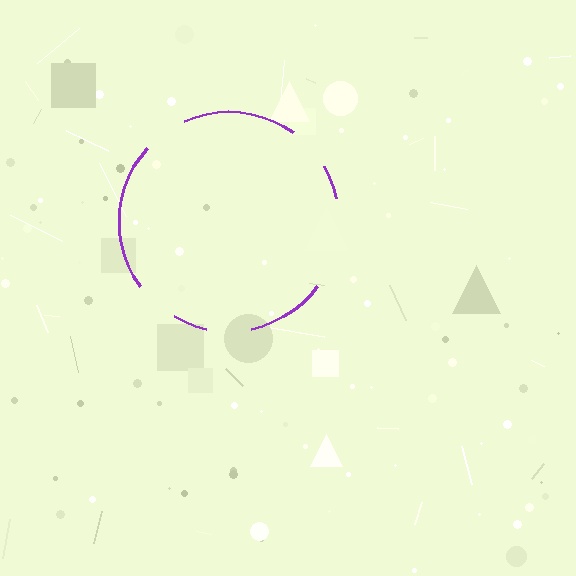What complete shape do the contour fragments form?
The contour fragments form a circle.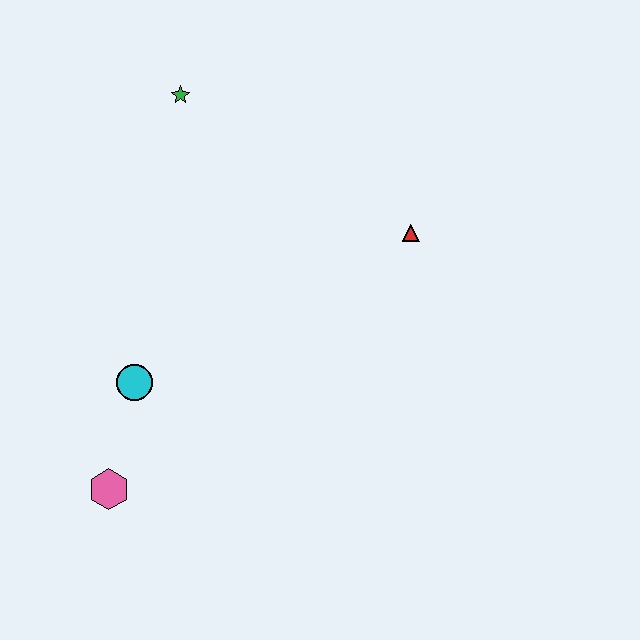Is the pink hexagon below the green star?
Yes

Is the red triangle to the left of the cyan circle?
No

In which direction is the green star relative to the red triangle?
The green star is to the left of the red triangle.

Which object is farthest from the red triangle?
The pink hexagon is farthest from the red triangle.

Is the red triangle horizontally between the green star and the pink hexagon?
No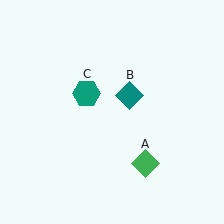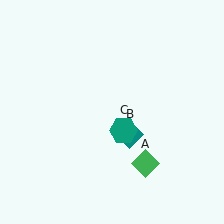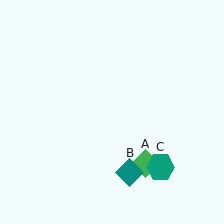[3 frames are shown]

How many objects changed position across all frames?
2 objects changed position: teal diamond (object B), teal hexagon (object C).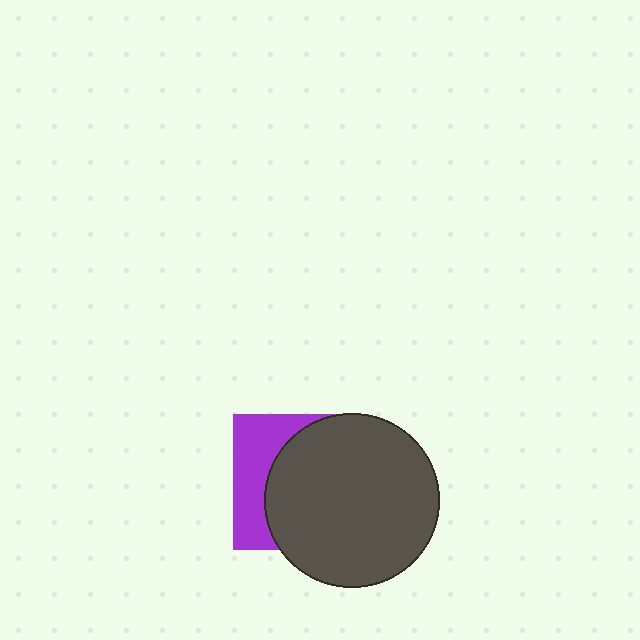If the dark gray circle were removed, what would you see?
You would see the complete purple square.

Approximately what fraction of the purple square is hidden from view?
Roughly 68% of the purple square is hidden behind the dark gray circle.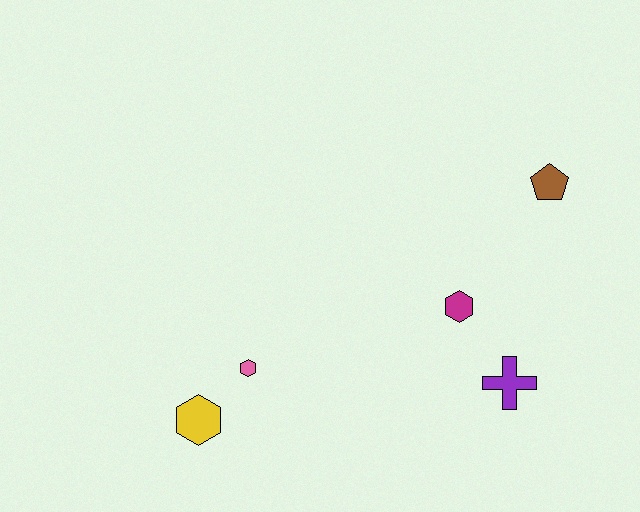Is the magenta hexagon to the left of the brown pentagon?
Yes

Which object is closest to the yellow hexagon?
The pink hexagon is closest to the yellow hexagon.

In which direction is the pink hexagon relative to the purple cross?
The pink hexagon is to the left of the purple cross.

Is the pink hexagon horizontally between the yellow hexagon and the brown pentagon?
Yes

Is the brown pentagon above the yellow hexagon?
Yes